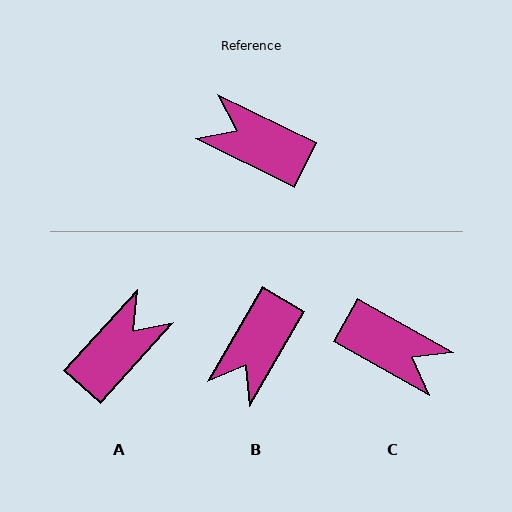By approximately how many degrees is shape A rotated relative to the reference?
Approximately 106 degrees clockwise.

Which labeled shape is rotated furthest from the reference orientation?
C, about 177 degrees away.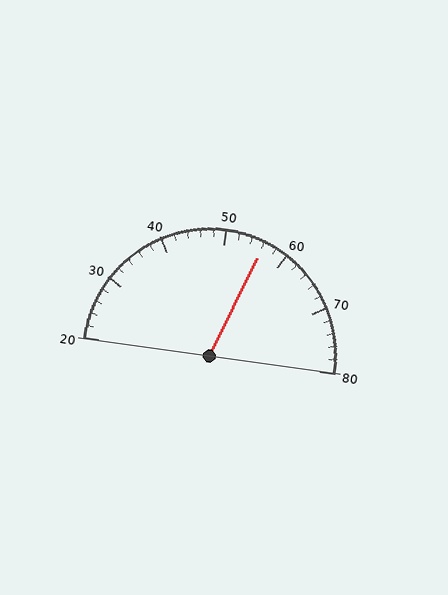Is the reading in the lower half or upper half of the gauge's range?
The reading is in the upper half of the range (20 to 80).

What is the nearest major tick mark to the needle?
The nearest major tick mark is 60.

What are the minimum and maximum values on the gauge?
The gauge ranges from 20 to 80.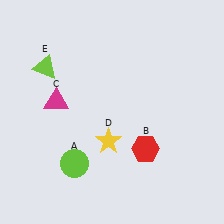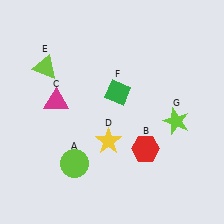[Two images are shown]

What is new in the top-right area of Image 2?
A green diamond (F) was added in the top-right area of Image 2.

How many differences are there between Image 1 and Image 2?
There are 2 differences between the two images.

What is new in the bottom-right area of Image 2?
A lime star (G) was added in the bottom-right area of Image 2.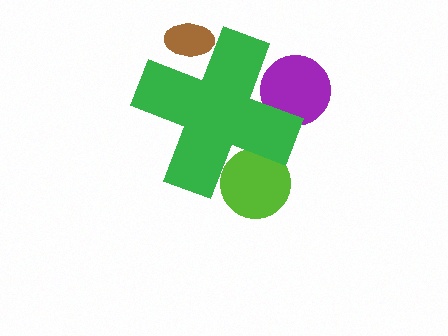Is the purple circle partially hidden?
Yes, the purple circle is partially hidden behind the green cross.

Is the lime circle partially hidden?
Yes, the lime circle is partially hidden behind the green cross.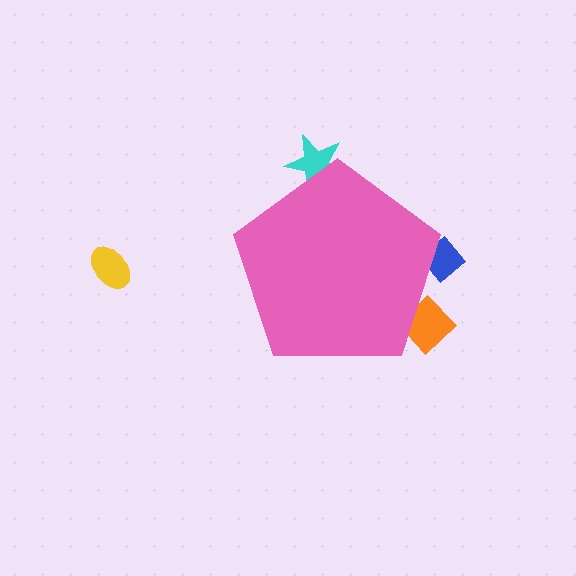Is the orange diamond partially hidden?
Yes, the orange diamond is partially hidden behind the pink pentagon.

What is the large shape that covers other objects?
A pink pentagon.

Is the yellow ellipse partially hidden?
No, the yellow ellipse is fully visible.